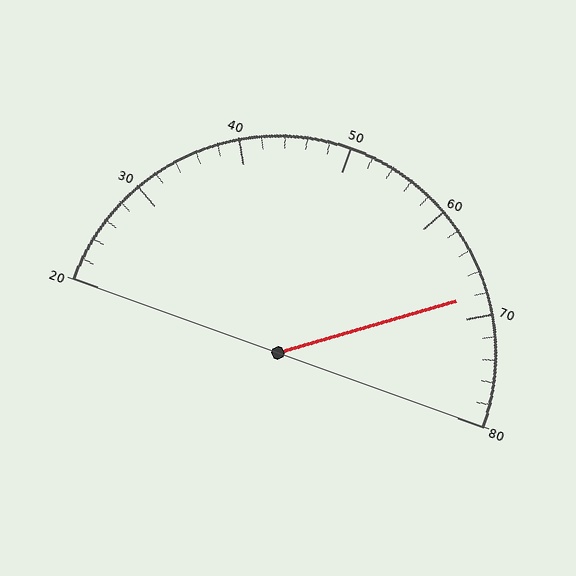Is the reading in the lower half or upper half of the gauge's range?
The reading is in the upper half of the range (20 to 80).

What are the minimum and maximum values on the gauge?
The gauge ranges from 20 to 80.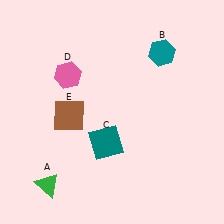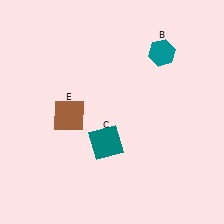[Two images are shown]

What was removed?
The green triangle (A), the pink hexagon (D) were removed in Image 2.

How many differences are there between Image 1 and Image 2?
There are 2 differences between the two images.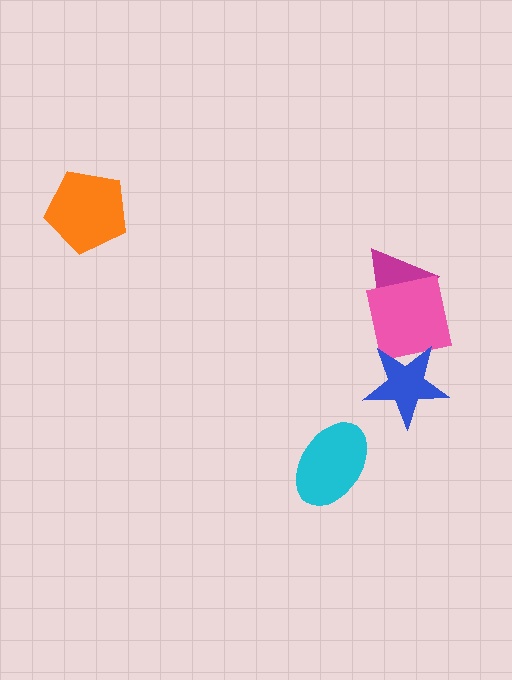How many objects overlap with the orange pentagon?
0 objects overlap with the orange pentagon.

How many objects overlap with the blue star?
1 object overlaps with the blue star.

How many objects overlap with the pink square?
2 objects overlap with the pink square.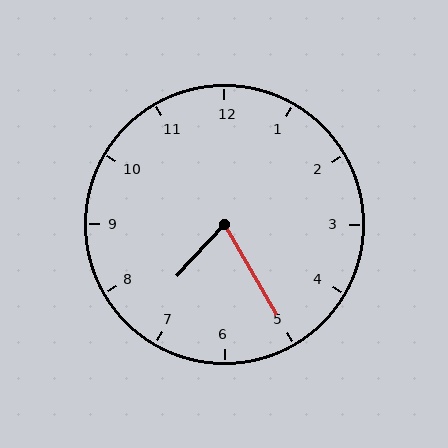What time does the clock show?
7:25.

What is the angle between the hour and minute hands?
Approximately 72 degrees.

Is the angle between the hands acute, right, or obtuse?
It is acute.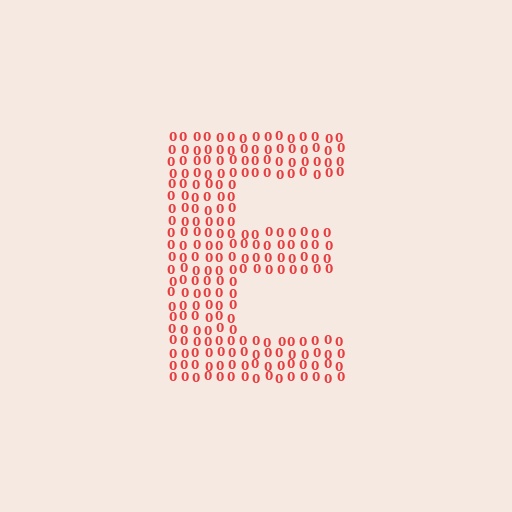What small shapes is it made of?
It is made of small digit 0's.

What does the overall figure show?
The overall figure shows the letter E.